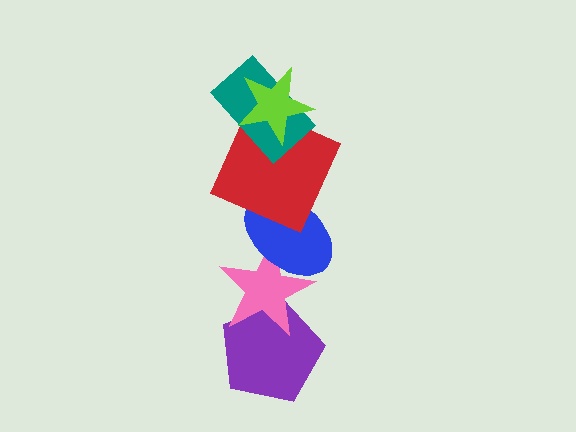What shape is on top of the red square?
The teal rectangle is on top of the red square.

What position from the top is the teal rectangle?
The teal rectangle is 2nd from the top.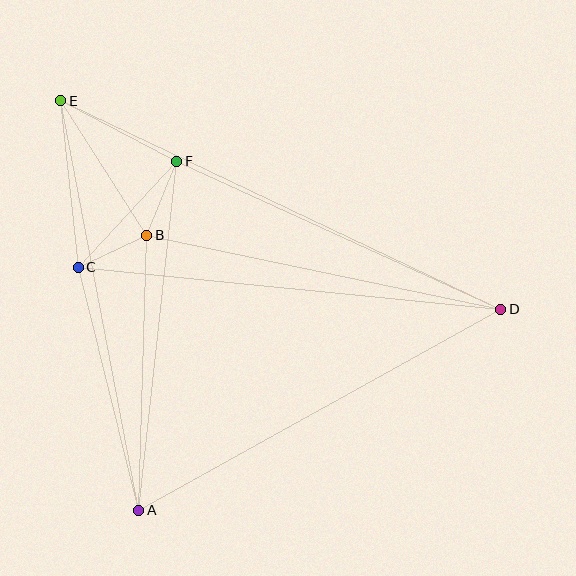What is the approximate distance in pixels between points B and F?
The distance between B and F is approximately 80 pixels.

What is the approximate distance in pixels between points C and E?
The distance between C and E is approximately 168 pixels.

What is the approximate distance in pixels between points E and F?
The distance between E and F is approximately 131 pixels.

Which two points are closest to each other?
Points B and C are closest to each other.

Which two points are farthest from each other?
Points D and E are farthest from each other.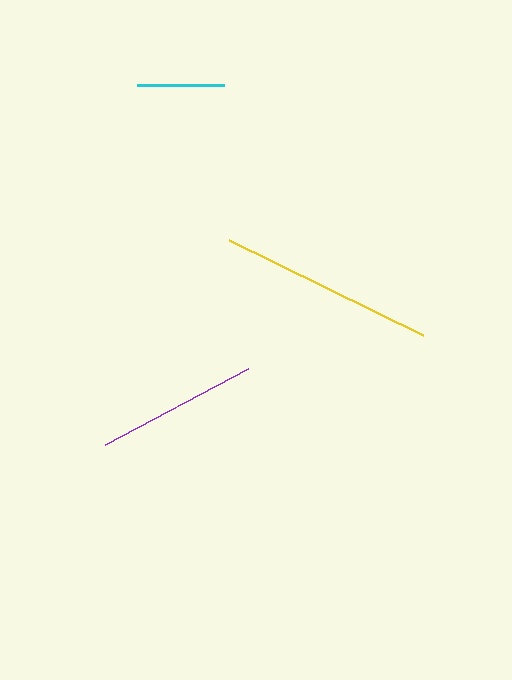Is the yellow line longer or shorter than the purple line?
The yellow line is longer than the purple line.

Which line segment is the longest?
The yellow line is the longest at approximately 216 pixels.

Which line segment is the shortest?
The cyan line is the shortest at approximately 87 pixels.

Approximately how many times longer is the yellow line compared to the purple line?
The yellow line is approximately 1.3 times the length of the purple line.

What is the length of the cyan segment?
The cyan segment is approximately 87 pixels long.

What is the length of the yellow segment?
The yellow segment is approximately 216 pixels long.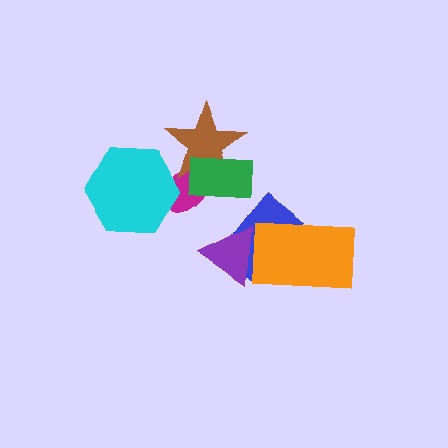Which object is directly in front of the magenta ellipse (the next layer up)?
The cyan hexagon is directly in front of the magenta ellipse.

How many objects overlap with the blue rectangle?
2 objects overlap with the blue rectangle.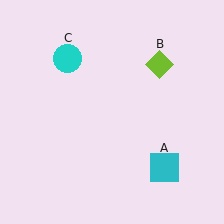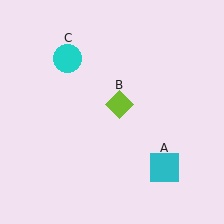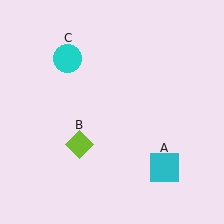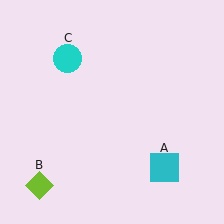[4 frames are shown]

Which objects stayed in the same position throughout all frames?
Cyan square (object A) and cyan circle (object C) remained stationary.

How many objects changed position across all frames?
1 object changed position: lime diamond (object B).